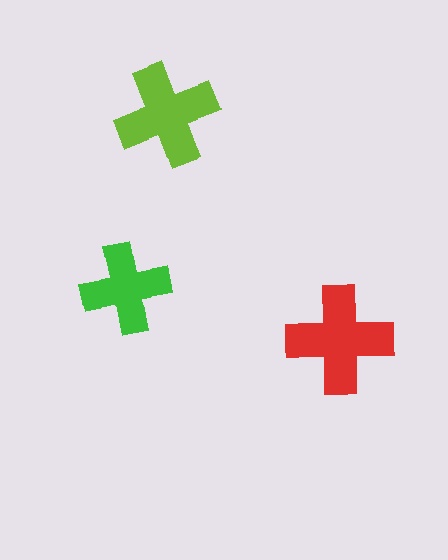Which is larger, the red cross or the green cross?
The red one.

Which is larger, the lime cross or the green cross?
The lime one.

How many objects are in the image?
There are 3 objects in the image.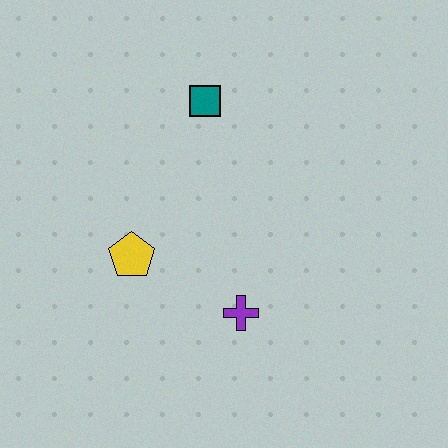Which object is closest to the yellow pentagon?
The purple cross is closest to the yellow pentagon.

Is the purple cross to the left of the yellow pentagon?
No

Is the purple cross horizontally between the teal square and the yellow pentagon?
No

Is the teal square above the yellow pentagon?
Yes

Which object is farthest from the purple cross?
The teal square is farthest from the purple cross.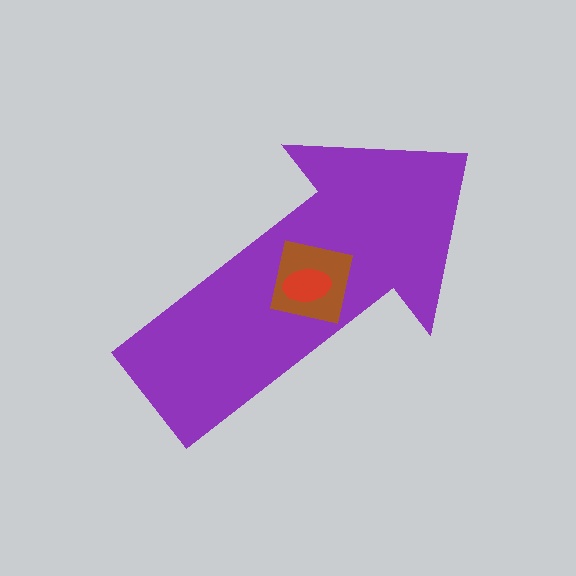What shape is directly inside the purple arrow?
The brown square.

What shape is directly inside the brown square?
The red ellipse.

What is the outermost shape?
The purple arrow.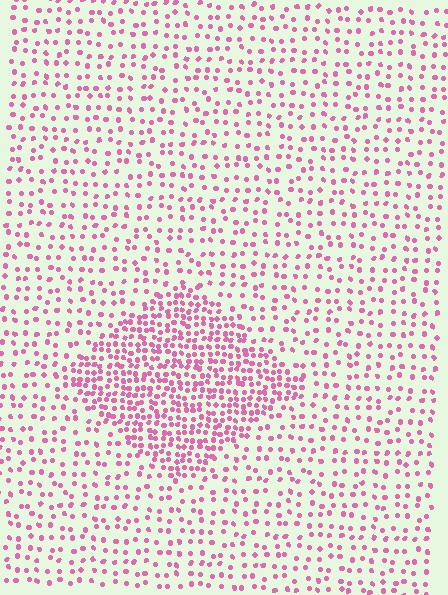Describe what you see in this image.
The image contains small pink elements arranged at two different densities. A diamond-shaped region is visible where the elements are more densely packed than the surrounding area.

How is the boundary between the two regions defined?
The boundary is defined by a change in element density (approximately 2.3x ratio). All elements are the same color, size, and shape.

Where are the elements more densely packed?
The elements are more densely packed inside the diamond boundary.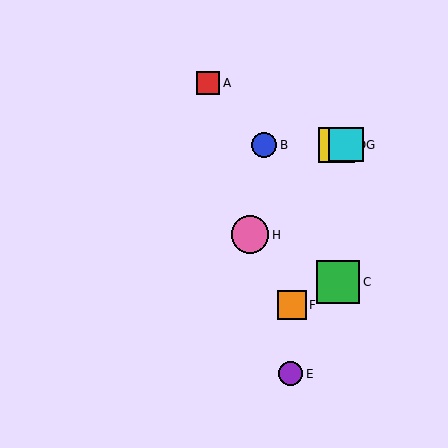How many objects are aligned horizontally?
3 objects (B, D, G) are aligned horizontally.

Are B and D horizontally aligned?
Yes, both are at y≈145.